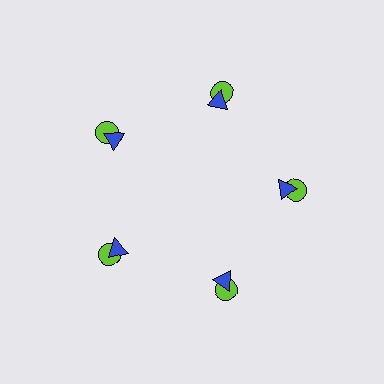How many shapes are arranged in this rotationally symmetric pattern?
There are 10 shapes, arranged in 5 groups of 2.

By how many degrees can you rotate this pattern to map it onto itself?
The pattern maps onto itself every 72 degrees of rotation.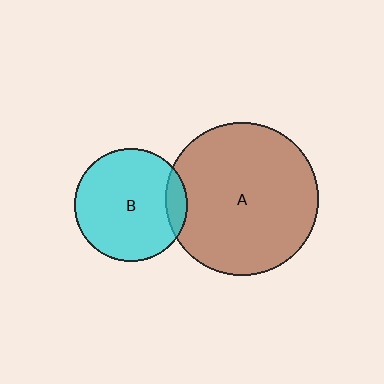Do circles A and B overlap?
Yes.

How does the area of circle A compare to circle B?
Approximately 1.8 times.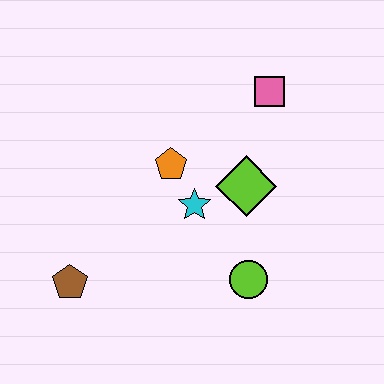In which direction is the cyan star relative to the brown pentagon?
The cyan star is to the right of the brown pentagon.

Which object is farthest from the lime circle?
The pink square is farthest from the lime circle.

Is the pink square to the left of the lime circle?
No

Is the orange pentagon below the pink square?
Yes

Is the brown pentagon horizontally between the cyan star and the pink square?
No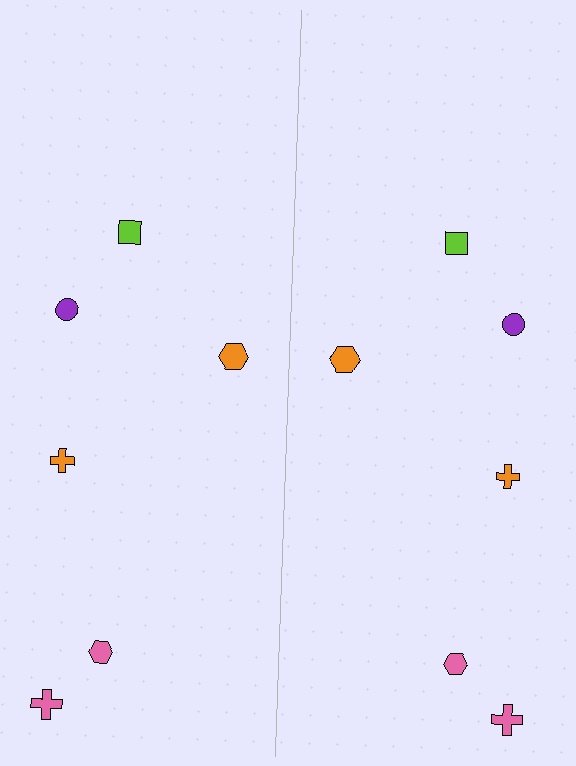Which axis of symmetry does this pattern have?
The pattern has a vertical axis of symmetry running through the center of the image.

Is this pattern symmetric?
Yes, this pattern has bilateral (reflection) symmetry.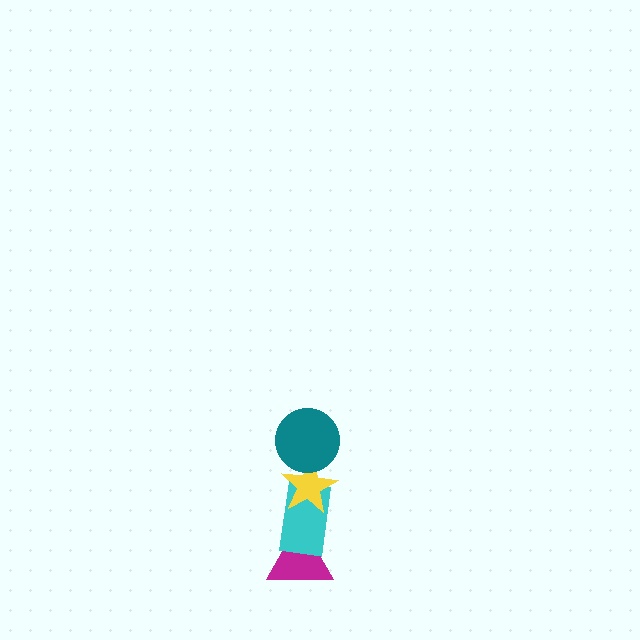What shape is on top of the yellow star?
The teal circle is on top of the yellow star.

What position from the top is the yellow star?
The yellow star is 2nd from the top.